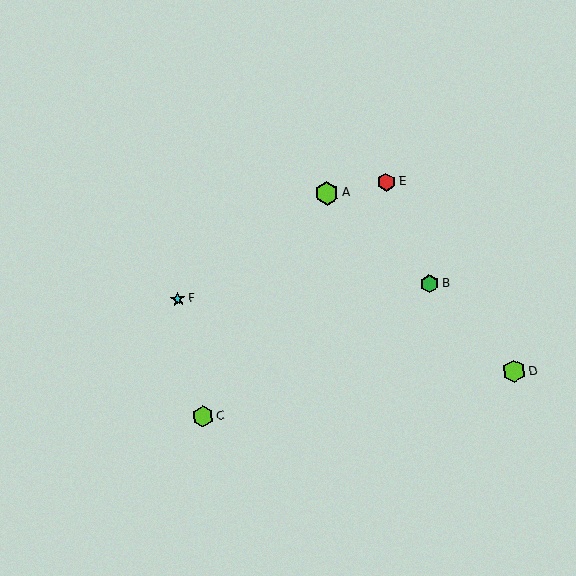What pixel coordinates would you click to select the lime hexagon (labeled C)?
Click at (203, 416) to select the lime hexagon C.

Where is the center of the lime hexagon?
The center of the lime hexagon is at (327, 193).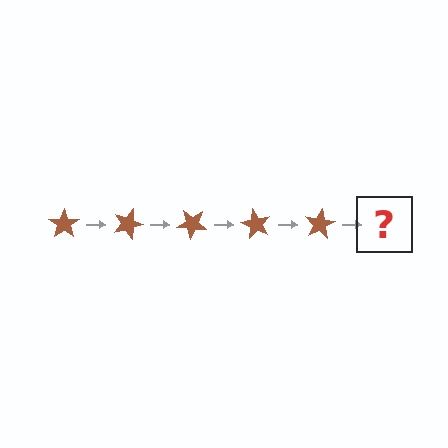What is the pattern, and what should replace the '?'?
The pattern is that the star rotates 20 degrees each step. The '?' should be a brown star rotated 100 degrees.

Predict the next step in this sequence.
The next step is a brown star rotated 100 degrees.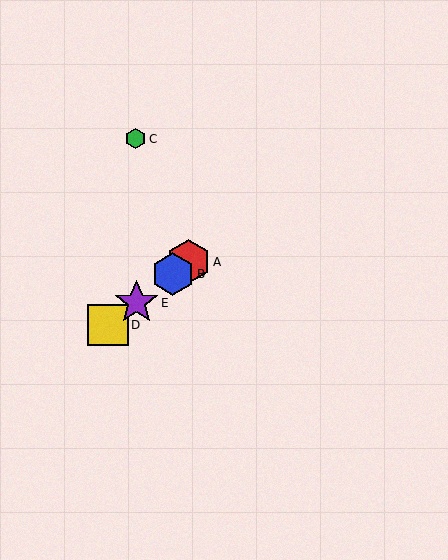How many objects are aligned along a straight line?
4 objects (A, B, D, E) are aligned along a straight line.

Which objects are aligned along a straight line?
Objects A, B, D, E are aligned along a straight line.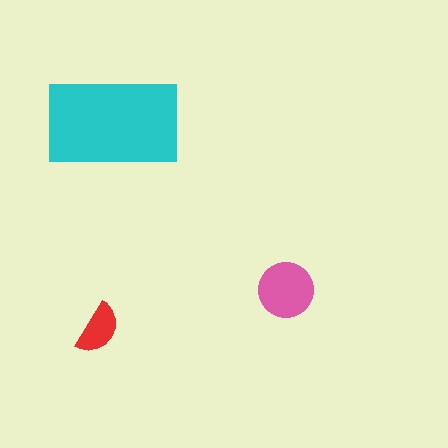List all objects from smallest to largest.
The red semicircle, the pink circle, the cyan rectangle.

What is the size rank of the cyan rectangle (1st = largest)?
1st.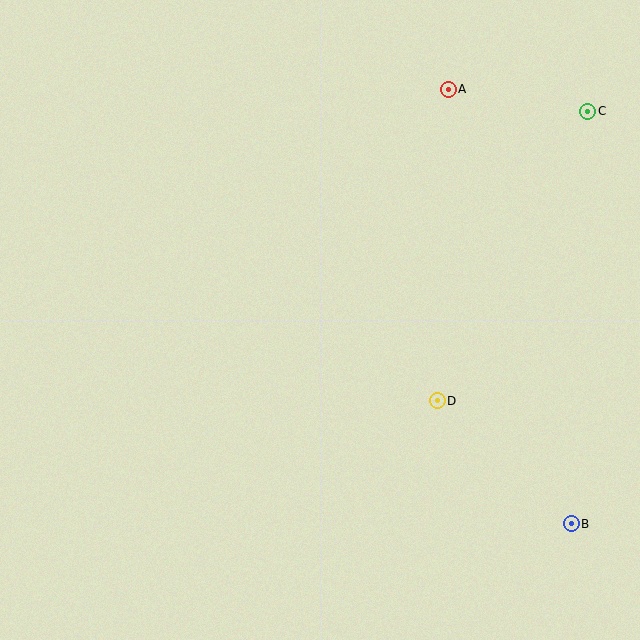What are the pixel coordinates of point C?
Point C is at (588, 111).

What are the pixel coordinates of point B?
Point B is at (571, 524).